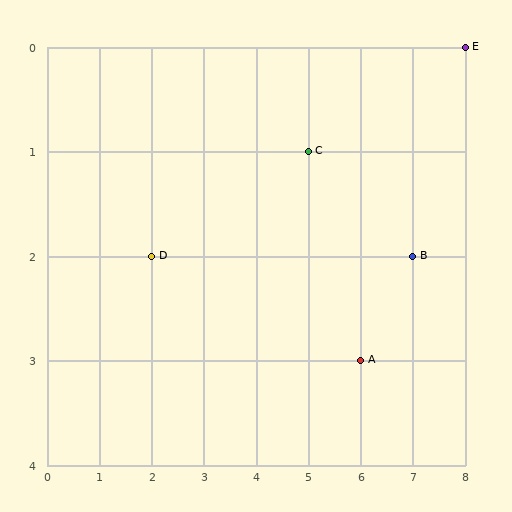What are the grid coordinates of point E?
Point E is at grid coordinates (8, 0).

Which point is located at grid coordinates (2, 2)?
Point D is at (2, 2).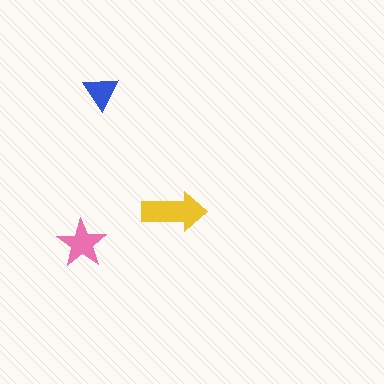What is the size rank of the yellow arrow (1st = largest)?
1st.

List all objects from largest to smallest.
The yellow arrow, the pink star, the blue triangle.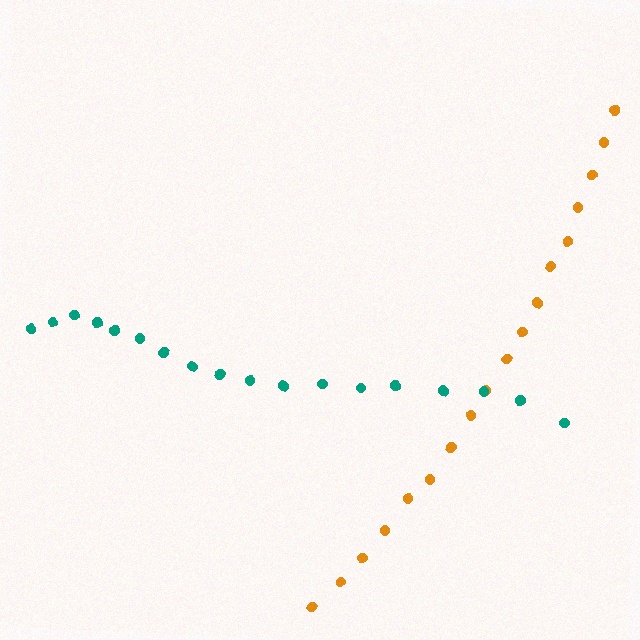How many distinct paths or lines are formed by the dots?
There are 2 distinct paths.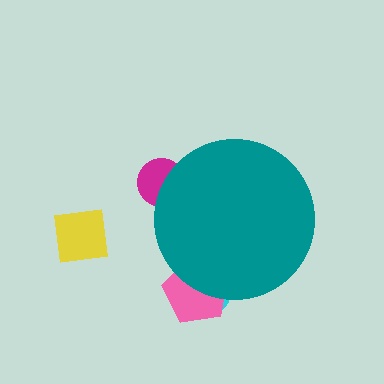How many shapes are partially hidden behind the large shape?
3 shapes are partially hidden.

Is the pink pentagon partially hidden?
Yes, the pink pentagon is partially hidden behind the teal circle.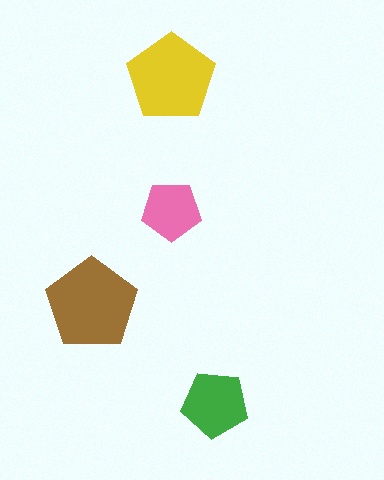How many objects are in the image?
There are 4 objects in the image.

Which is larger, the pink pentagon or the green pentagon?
The green one.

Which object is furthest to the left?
The brown pentagon is leftmost.